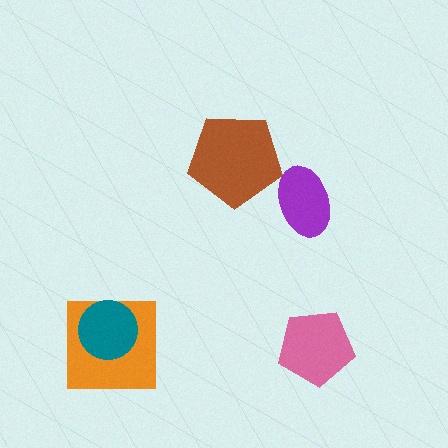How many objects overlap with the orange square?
1 object overlaps with the orange square.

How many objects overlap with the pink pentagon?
0 objects overlap with the pink pentagon.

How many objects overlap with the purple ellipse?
0 objects overlap with the purple ellipse.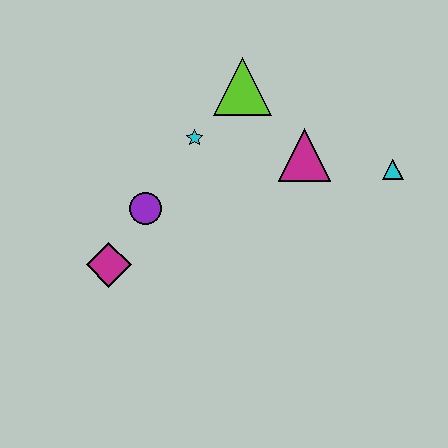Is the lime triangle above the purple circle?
Yes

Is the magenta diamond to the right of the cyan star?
No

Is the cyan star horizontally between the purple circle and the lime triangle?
Yes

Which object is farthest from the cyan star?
The cyan triangle is farthest from the cyan star.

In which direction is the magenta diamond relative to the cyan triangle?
The magenta diamond is to the left of the cyan triangle.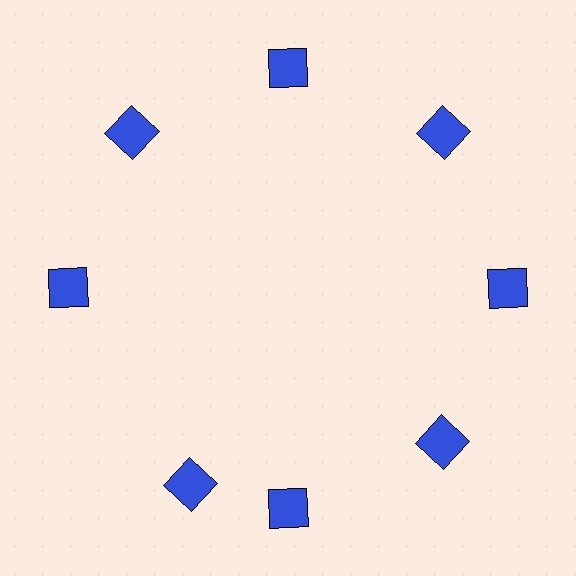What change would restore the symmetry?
The symmetry would be restored by rotating it back into even spacing with its neighbors so that all 8 squares sit at equal angles and equal distance from the center.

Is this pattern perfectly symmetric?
No. The 8 blue squares are arranged in a ring, but one element near the 8 o'clock position is rotated out of alignment along the ring, breaking the 8-fold rotational symmetry.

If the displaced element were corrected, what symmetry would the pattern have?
It would have 8-fold rotational symmetry — the pattern would map onto itself every 45 degrees.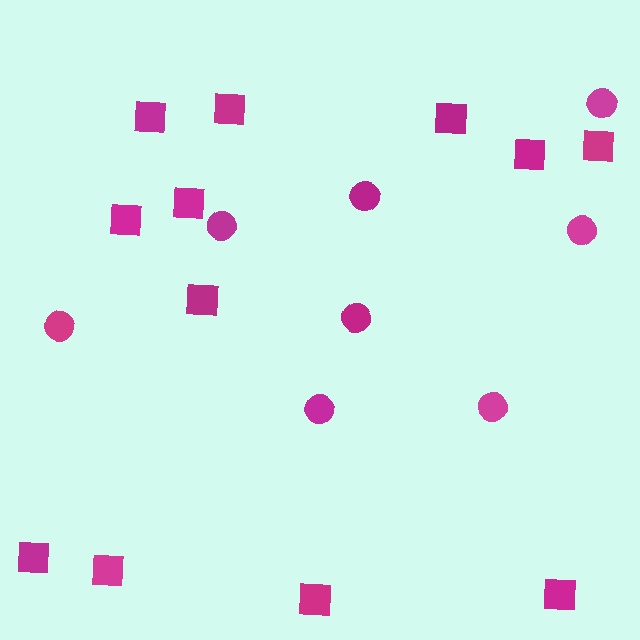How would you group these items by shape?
There are 2 groups: one group of circles (8) and one group of squares (12).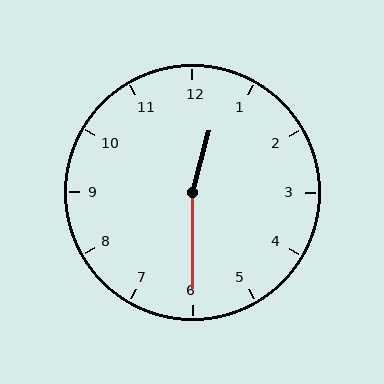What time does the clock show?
12:30.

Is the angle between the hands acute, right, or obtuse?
It is obtuse.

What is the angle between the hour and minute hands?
Approximately 165 degrees.